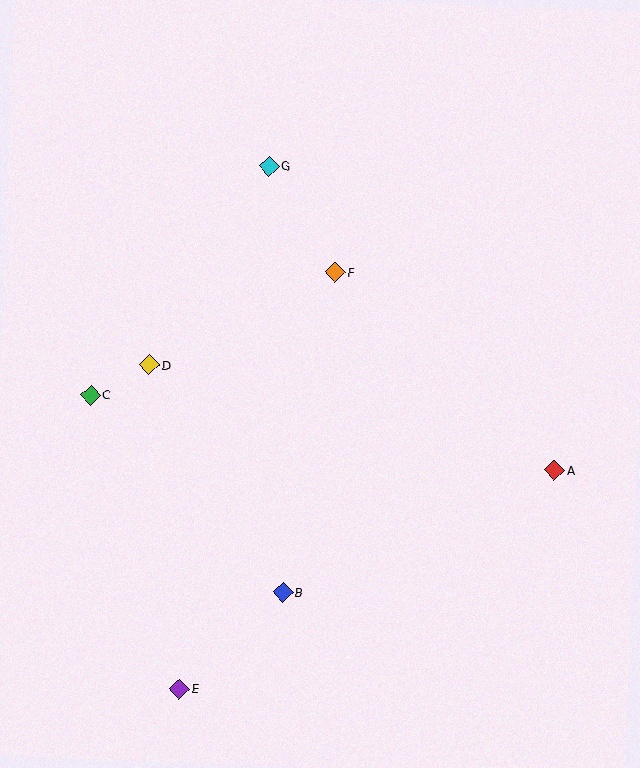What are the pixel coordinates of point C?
Point C is at (91, 395).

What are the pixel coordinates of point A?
Point A is at (555, 470).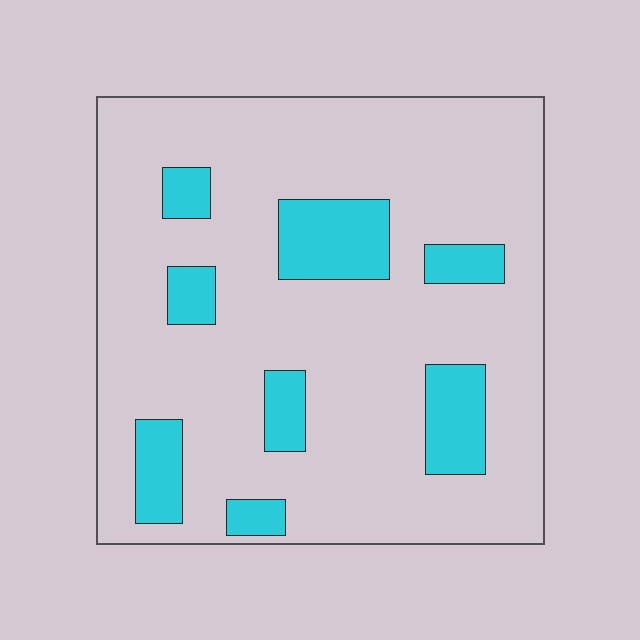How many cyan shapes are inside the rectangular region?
8.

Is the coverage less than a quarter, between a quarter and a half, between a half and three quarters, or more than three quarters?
Less than a quarter.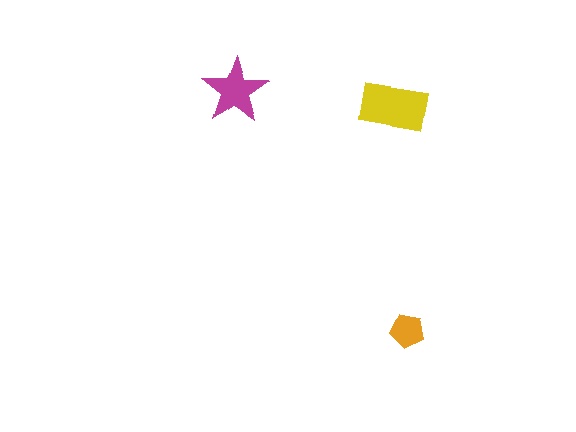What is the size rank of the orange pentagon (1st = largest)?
3rd.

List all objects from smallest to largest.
The orange pentagon, the magenta star, the yellow rectangle.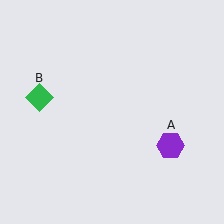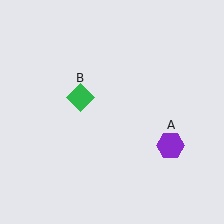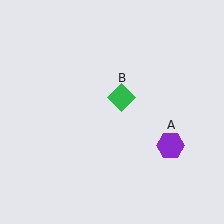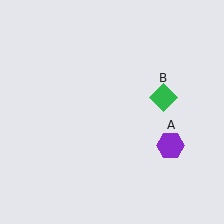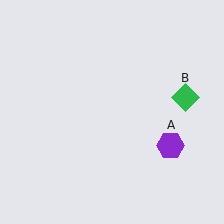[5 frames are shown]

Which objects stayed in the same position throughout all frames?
Purple hexagon (object A) remained stationary.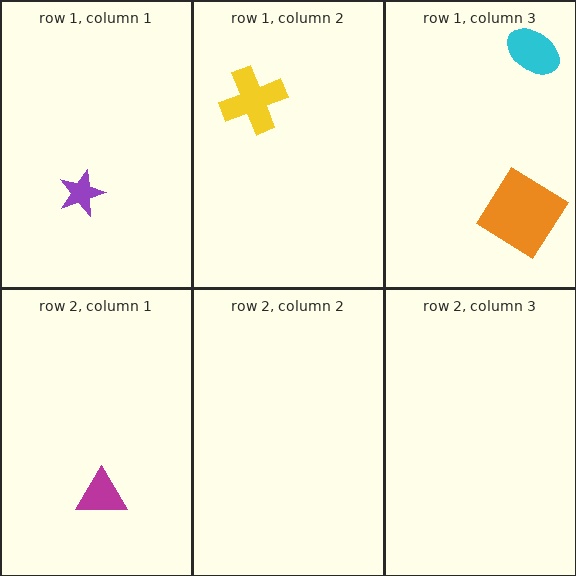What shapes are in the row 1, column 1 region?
The purple star.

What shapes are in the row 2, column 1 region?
The magenta triangle.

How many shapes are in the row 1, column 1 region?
1.